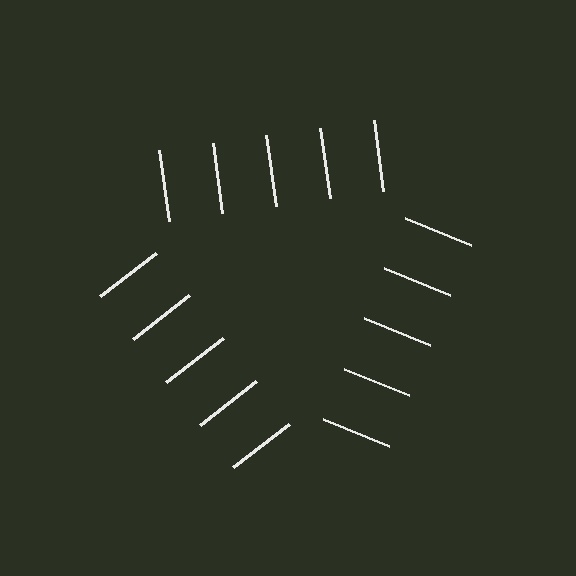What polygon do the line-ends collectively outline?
An illusory triangle — the line segments terminate on its edges but no continuous stroke is drawn.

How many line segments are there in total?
15 — 5 along each of the 3 edges.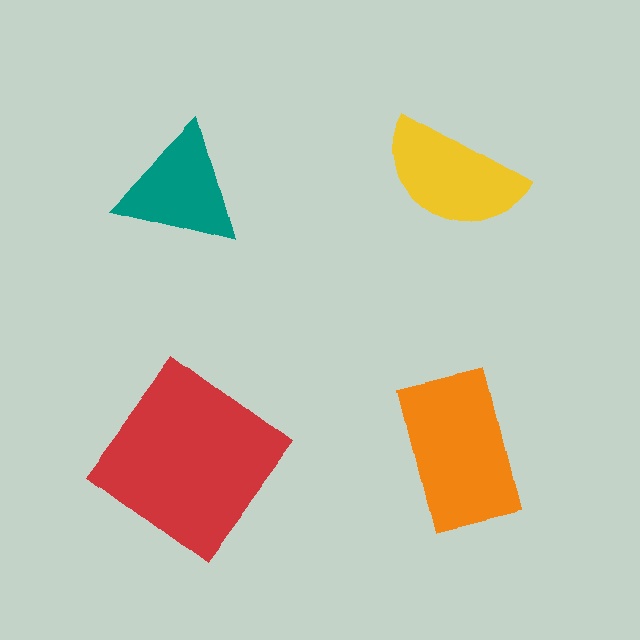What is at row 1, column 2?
A yellow semicircle.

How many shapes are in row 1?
2 shapes.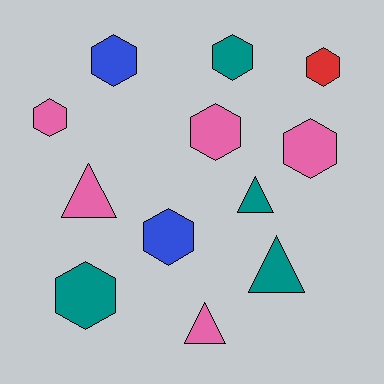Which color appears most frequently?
Pink, with 5 objects.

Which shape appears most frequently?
Hexagon, with 8 objects.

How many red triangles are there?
There are no red triangles.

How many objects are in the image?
There are 12 objects.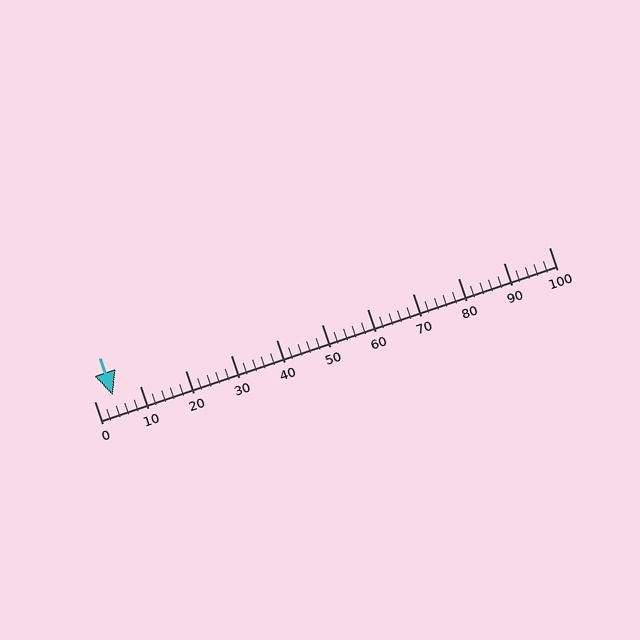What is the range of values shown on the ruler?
The ruler shows values from 0 to 100.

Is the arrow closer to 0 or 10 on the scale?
The arrow is closer to 0.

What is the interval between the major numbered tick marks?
The major tick marks are spaced 10 units apart.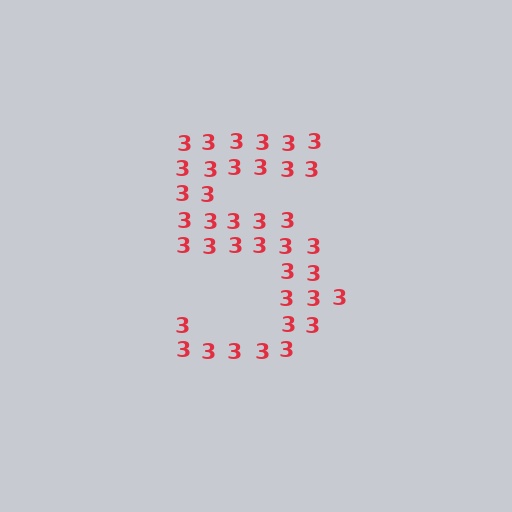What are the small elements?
The small elements are digit 3's.